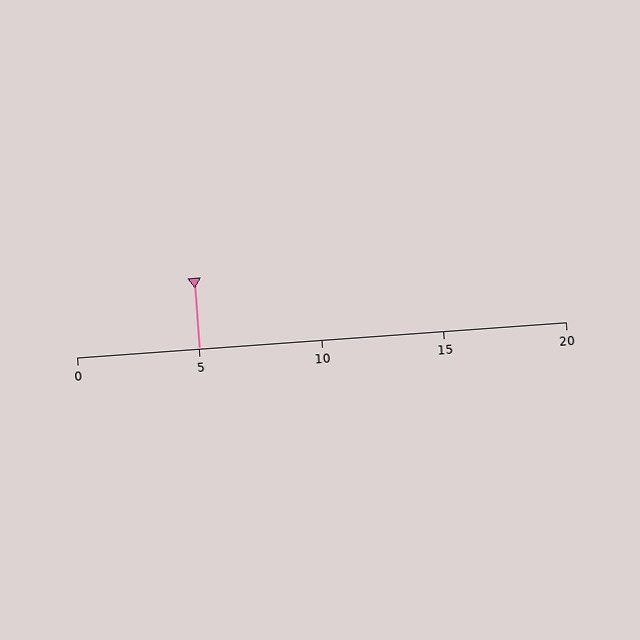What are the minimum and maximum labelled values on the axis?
The axis runs from 0 to 20.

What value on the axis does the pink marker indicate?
The marker indicates approximately 5.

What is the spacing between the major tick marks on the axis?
The major ticks are spaced 5 apart.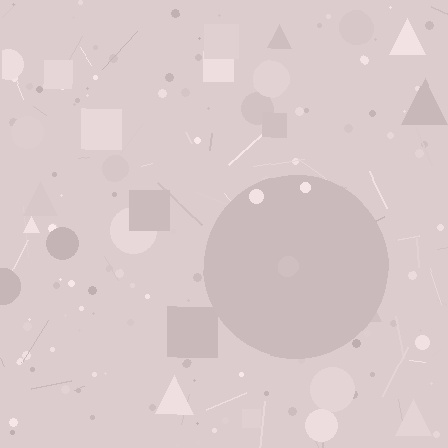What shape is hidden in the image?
A circle is hidden in the image.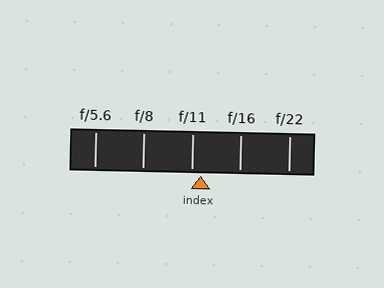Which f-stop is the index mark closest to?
The index mark is closest to f/11.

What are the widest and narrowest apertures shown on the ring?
The widest aperture shown is f/5.6 and the narrowest is f/22.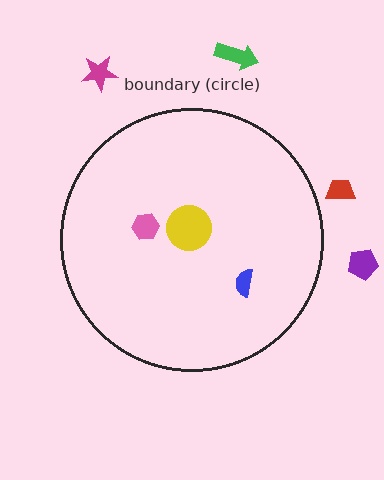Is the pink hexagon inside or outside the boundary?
Inside.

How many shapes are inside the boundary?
3 inside, 4 outside.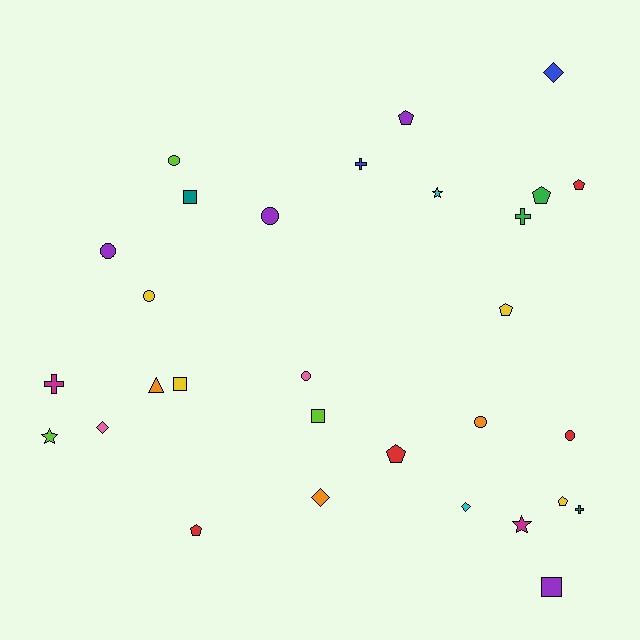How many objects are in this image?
There are 30 objects.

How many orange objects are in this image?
There are 3 orange objects.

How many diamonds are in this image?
There are 4 diamonds.